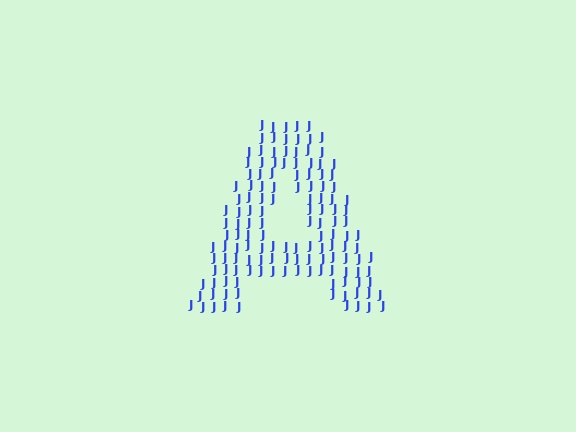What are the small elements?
The small elements are letter J's.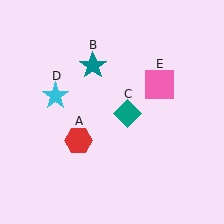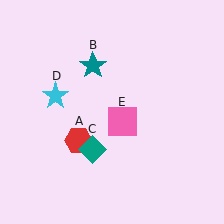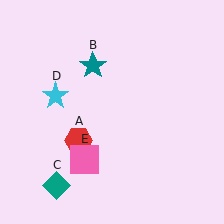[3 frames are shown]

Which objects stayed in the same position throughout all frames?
Red hexagon (object A) and teal star (object B) and cyan star (object D) remained stationary.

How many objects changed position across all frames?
2 objects changed position: teal diamond (object C), pink square (object E).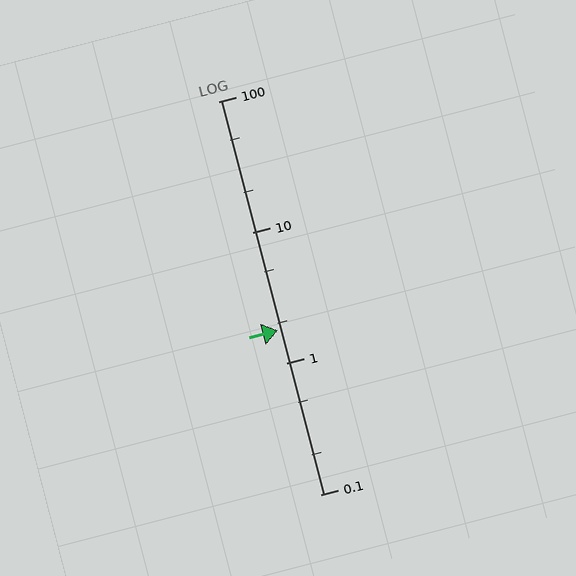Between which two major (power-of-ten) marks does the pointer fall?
The pointer is between 1 and 10.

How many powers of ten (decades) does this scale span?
The scale spans 3 decades, from 0.1 to 100.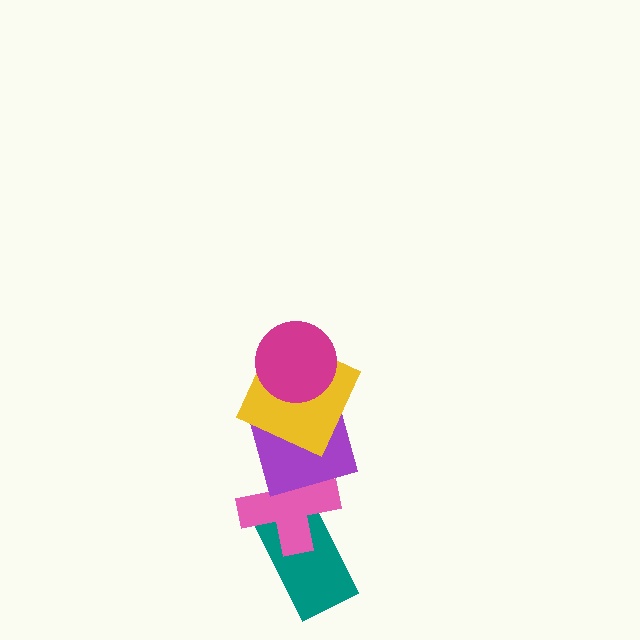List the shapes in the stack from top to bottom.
From top to bottom: the magenta circle, the yellow square, the purple square, the pink cross, the teal rectangle.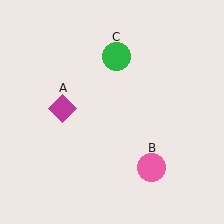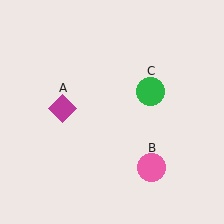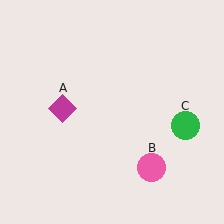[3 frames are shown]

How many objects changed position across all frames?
1 object changed position: green circle (object C).